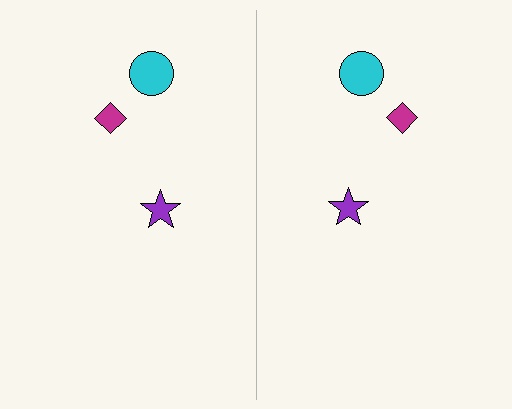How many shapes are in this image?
There are 6 shapes in this image.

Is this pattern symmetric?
Yes, this pattern has bilateral (reflection) symmetry.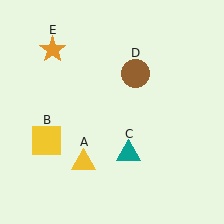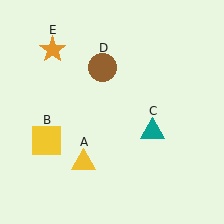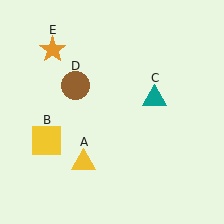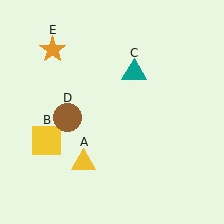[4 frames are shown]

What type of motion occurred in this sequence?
The teal triangle (object C), brown circle (object D) rotated counterclockwise around the center of the scene.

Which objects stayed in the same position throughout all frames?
Yellow triangle (object A) and yellow square (object B) and orange star (object E) remained stationary.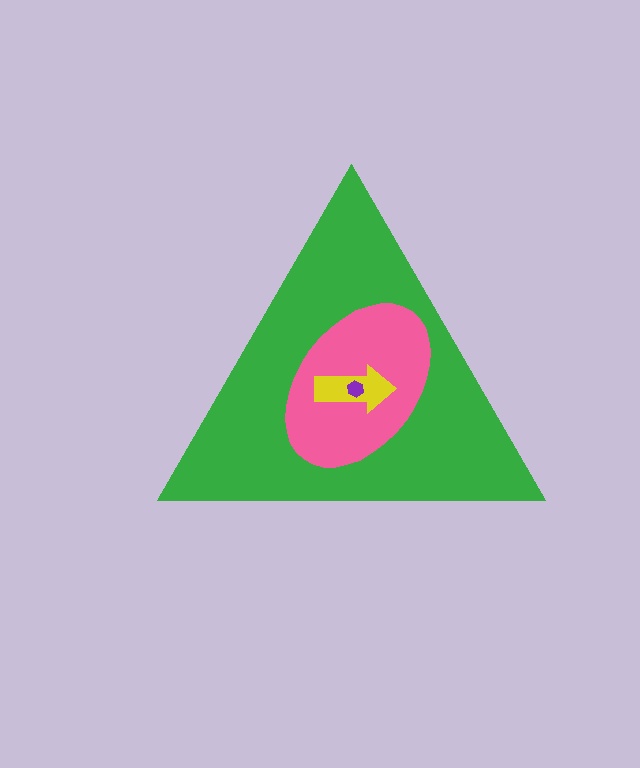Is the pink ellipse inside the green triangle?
Yes.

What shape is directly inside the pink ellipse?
The yellow arrow.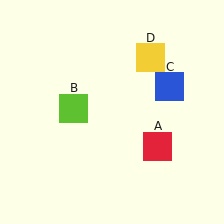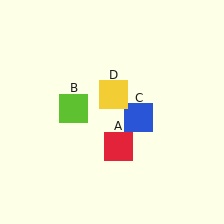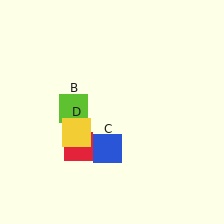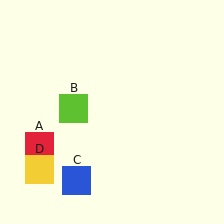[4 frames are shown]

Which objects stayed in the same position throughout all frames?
Lime square (object B) remained stationary.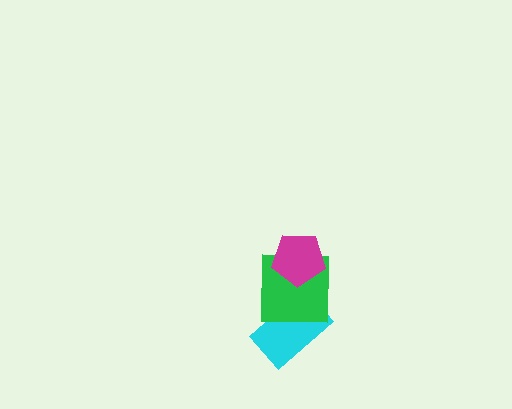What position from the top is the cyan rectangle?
The cyan rectangle is 3rd from the top.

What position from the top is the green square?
The green square is 2nd from the top.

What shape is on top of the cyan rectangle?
The green square is on top of the cyan rectangle.